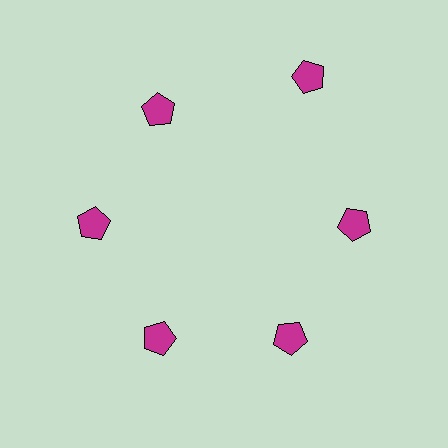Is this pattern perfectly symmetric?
No. The 6 magenta pentagons are arranged in a ring, but one element near the 1 o'clock position is pushed outward from the center, breaking the 6-fold rotational symmetry.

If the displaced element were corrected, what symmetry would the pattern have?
It would have 6-fold rotational symmetry — the pattern would map onto itself every 60 degrees.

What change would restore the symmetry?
The symmetry would be restored by moving it inward, back onto the ring so that all 6 pentagons sit at equal angles and equal distance from the center.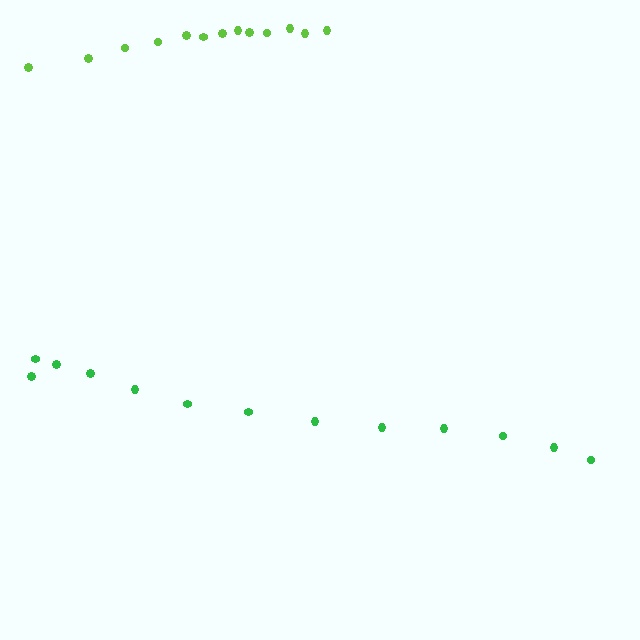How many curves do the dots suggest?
There are 2 distinct paths.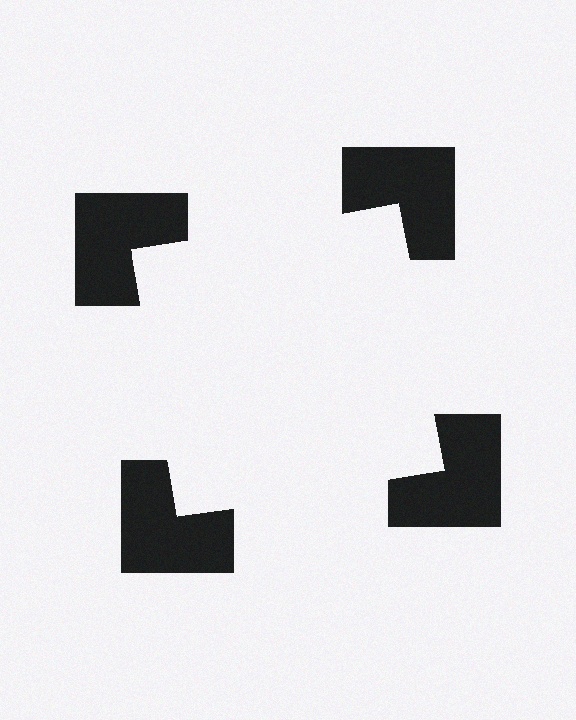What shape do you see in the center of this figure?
An illusory square — its edges are inferred from the aligned wedge cuts in the notched squares, not physically drawn.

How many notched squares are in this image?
There are 4 — one at each vertex of the illusory square.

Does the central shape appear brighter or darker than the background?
It typically appears slightly brighter than the background, even though no actual brightness change is drawn.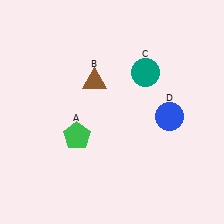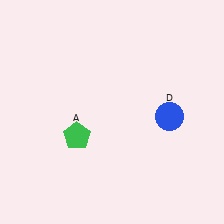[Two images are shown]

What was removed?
The brown triangle (B), the teal circle (C) were removed in Image 2.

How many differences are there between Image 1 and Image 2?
There are 2 differences between the two images.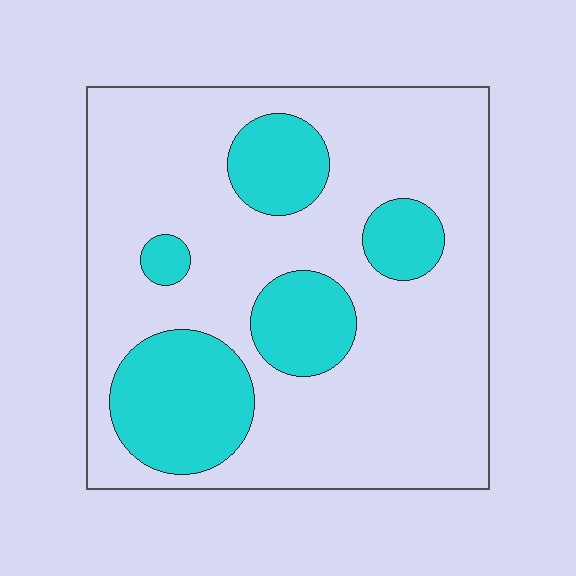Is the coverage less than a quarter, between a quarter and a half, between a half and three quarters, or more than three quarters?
Between a quarter and a half.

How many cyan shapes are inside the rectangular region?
5.